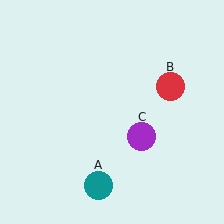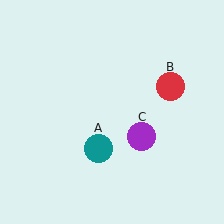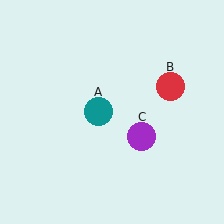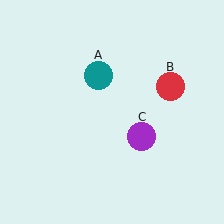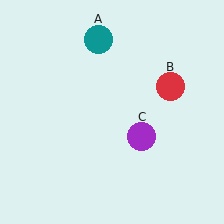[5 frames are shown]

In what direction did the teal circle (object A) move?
The teal circle (object A) moved up.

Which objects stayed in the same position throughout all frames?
Red circle (object B) and purple circle (object C) remained stationary.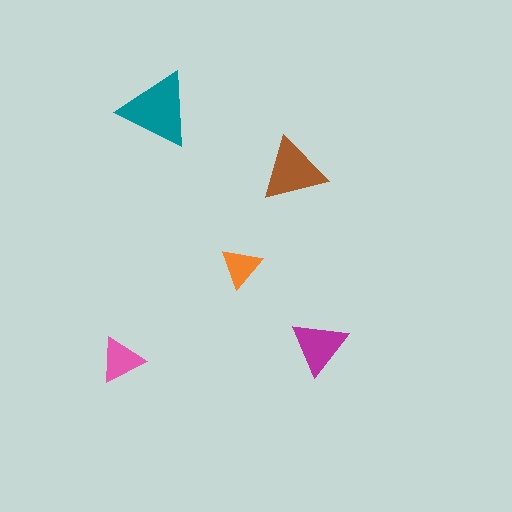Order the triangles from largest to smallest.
the teal one, the brown one, the magenta one, the pink one, the orange one.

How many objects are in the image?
There are 5 objects in the image.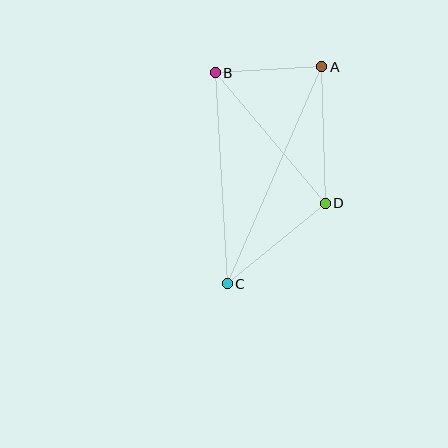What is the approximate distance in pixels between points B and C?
The distance between B and C is approximately 211 pixels.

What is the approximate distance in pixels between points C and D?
The distance between C and D is approximately 127 pixels.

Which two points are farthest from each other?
Points A and C are farthest from each other.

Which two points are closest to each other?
Points A and B are closest to each other.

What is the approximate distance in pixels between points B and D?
The distance between B and D is approximately 171 pixels.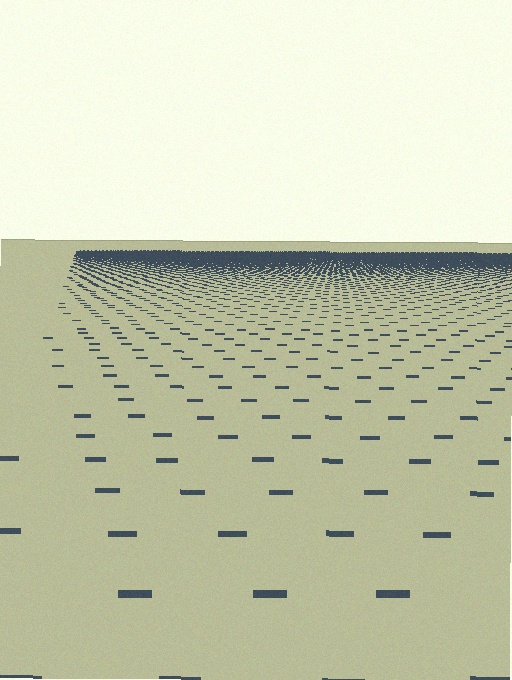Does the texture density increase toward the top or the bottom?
Density increases toward the top.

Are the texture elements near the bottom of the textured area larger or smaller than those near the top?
Larger. Near the bottom, elements are closer to the viewer and appear at a bigger on-screen size.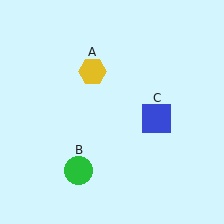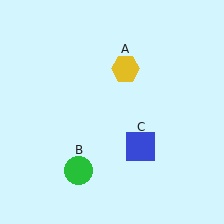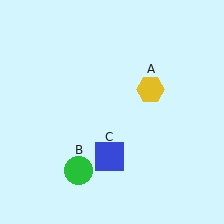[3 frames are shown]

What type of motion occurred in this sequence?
The yellow hexagon (object A), blue square (object C) rotated clockwise around the center of the scene.